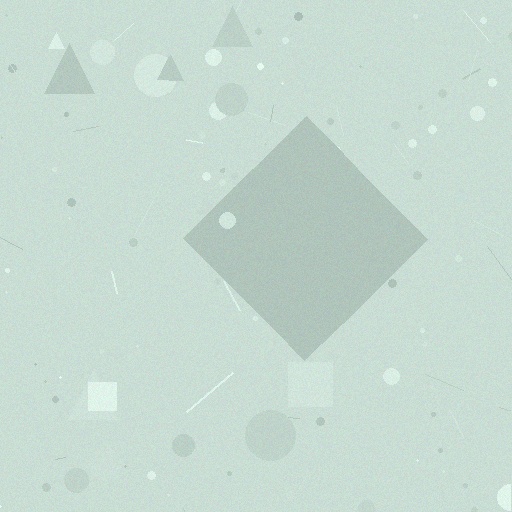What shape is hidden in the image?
A diamond is hidden in the image.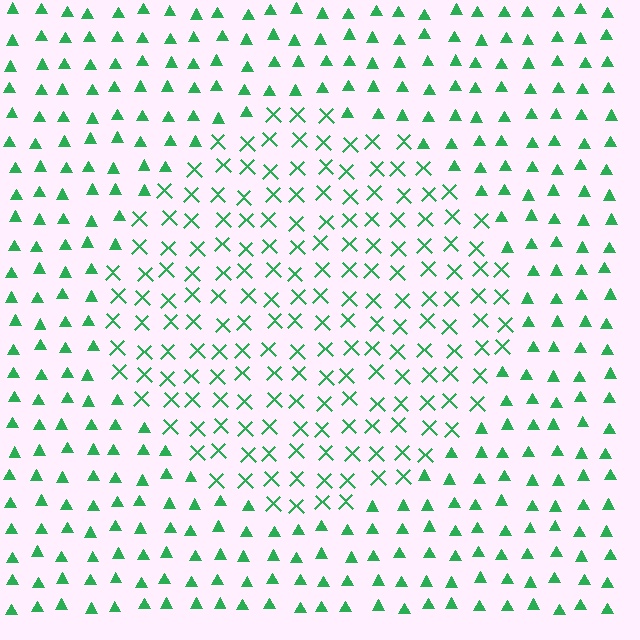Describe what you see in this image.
The image is filled with small green elements arranged in a uniform grid. A circle-shaped region contains X marks, while the surrounding area contains triangles. The boundary is defined purely by the change in element shape.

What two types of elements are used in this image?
The image uses X marks inside the circle region and triangles outside it.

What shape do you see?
I see a circle.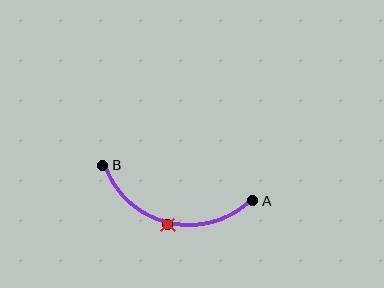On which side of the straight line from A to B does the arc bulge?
The arc bulges below the straight line connecting A and B.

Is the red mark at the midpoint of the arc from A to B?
Yes. The red mark lies on the arc at equal arc-length from both A and B — it is the arc midpoint.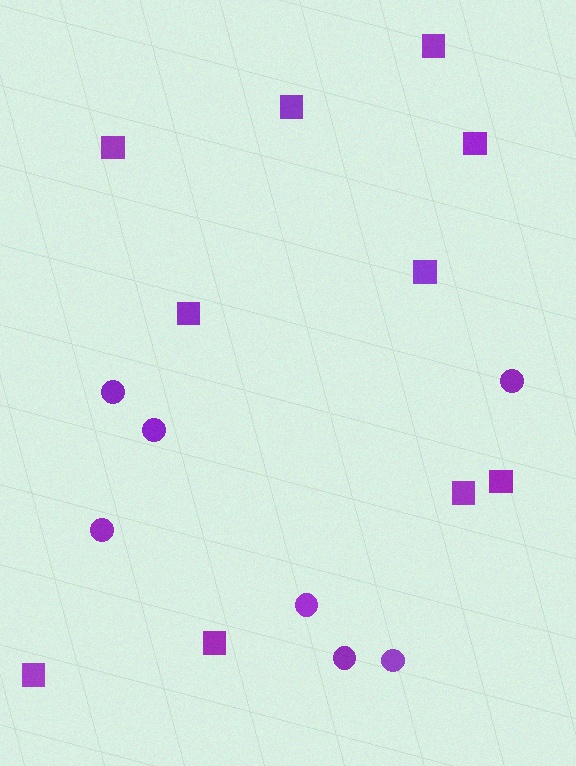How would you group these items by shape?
There are 2 groups: one group of squares (10) and one group of circles (7).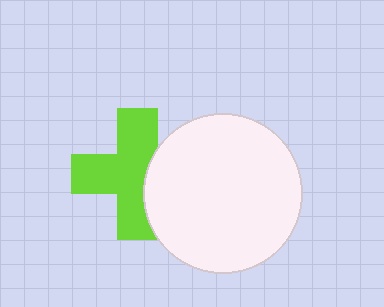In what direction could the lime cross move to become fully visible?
The lime cross could move left. That would shift it out from behind the white circle entirely.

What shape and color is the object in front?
The object in front is a white circle.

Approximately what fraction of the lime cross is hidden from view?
Roughly 31% of the lime cross is hidden behind the white circle.